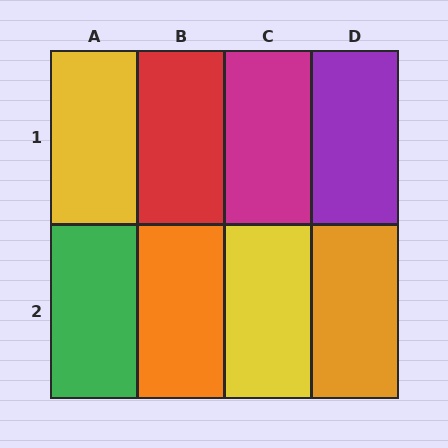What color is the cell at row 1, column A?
Yellow.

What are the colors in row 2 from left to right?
Green, orange, yellow, orange.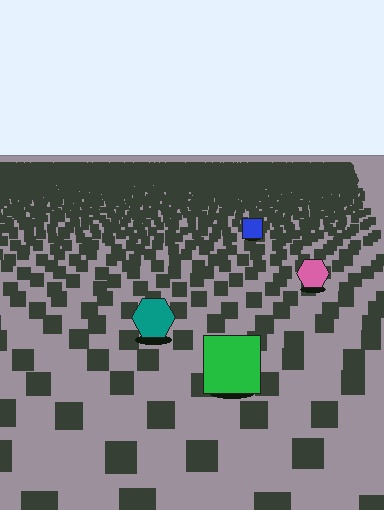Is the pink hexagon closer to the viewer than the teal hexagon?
No. The teal hexagon is closer — you can tell from the texture gradient: the ground texture is coarser near it.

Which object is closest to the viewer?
The green square is closest. The texture marks near it are larger and more spread out.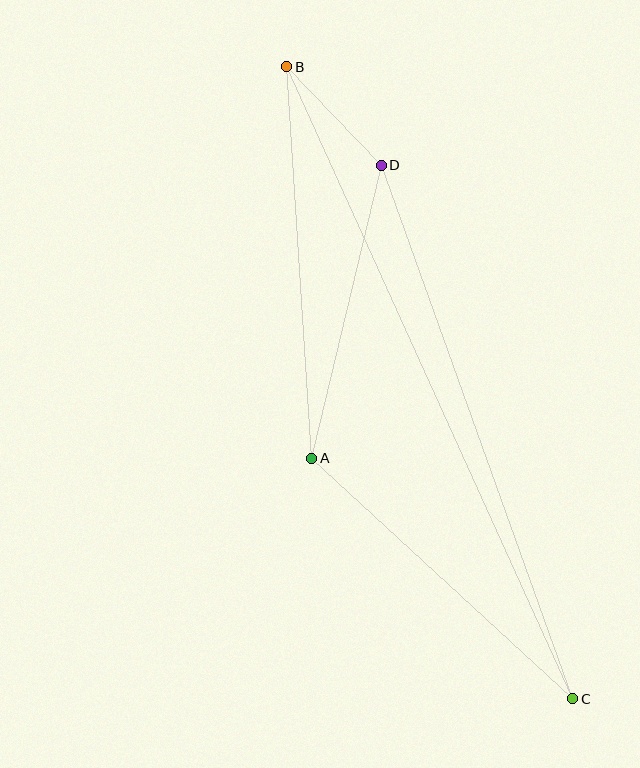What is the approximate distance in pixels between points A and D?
The distance between A and D is approximately 301 pixels.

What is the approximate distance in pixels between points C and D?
The distance between C and D is approximately 567 pixels.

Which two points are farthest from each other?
Points B and C are farthest from each other.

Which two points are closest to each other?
Points B and D are closest to each other.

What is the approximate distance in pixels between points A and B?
The distance between A and B is approximately 392 pixels.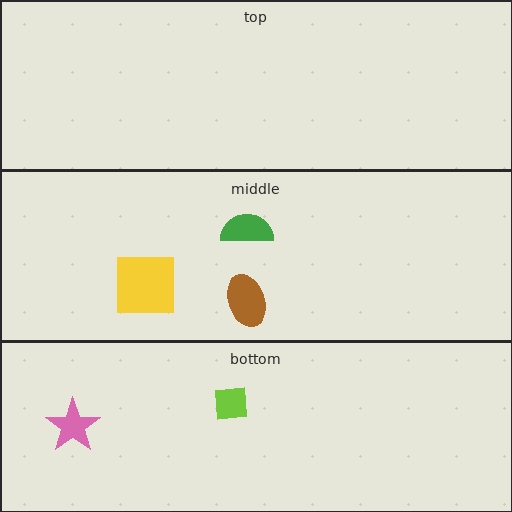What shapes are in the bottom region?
The pink star, the lime square.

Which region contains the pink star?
The bottom region.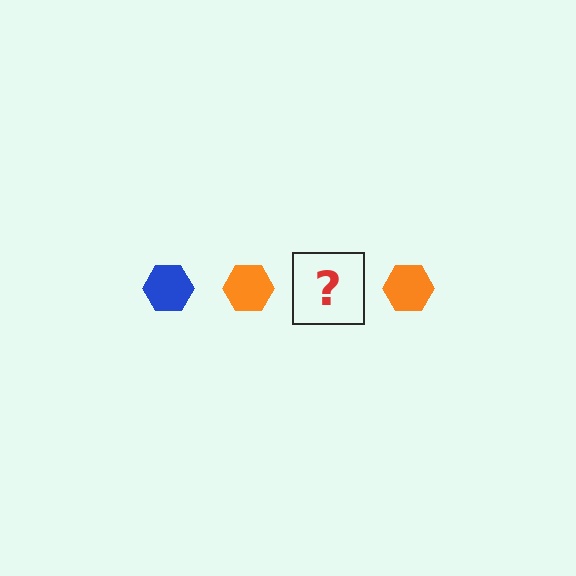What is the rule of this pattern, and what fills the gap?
The rule is that the pattern cycles through blue, orange hexagons. The gap should be filled with a blue hexagon.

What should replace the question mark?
The question mark should be replaced with a blue hexagon.